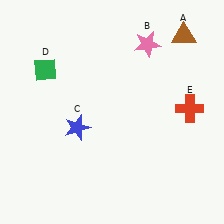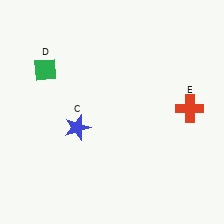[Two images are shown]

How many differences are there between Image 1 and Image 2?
There are 2 differences between the two images.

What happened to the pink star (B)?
The pink star (B) was removed in Image 2. It was in the top-right area of Image 1.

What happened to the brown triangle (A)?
The brown triangle (A) was removed in Image 2. It was in the top-right area of Image 1.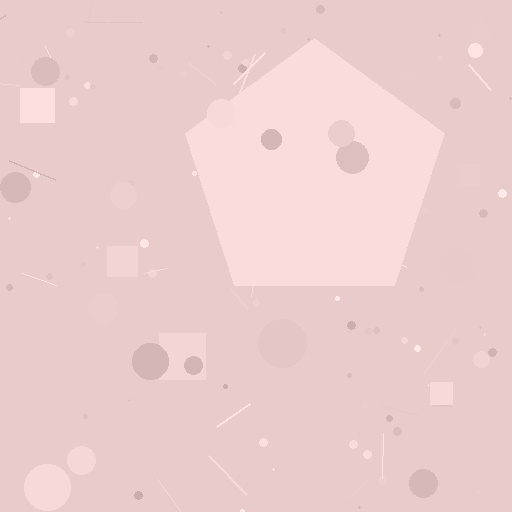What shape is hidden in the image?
A pentagon is hidden in the image.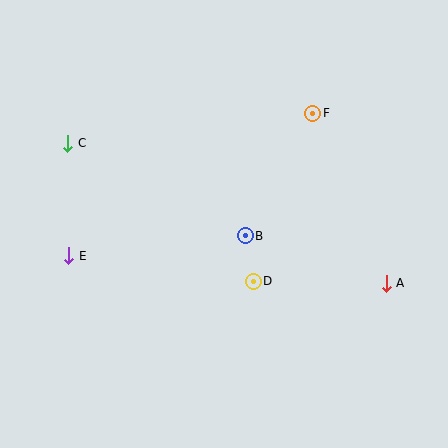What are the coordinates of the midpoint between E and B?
The midpoint between E and B is at (157, 246).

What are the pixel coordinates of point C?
Point C is at (68, 143).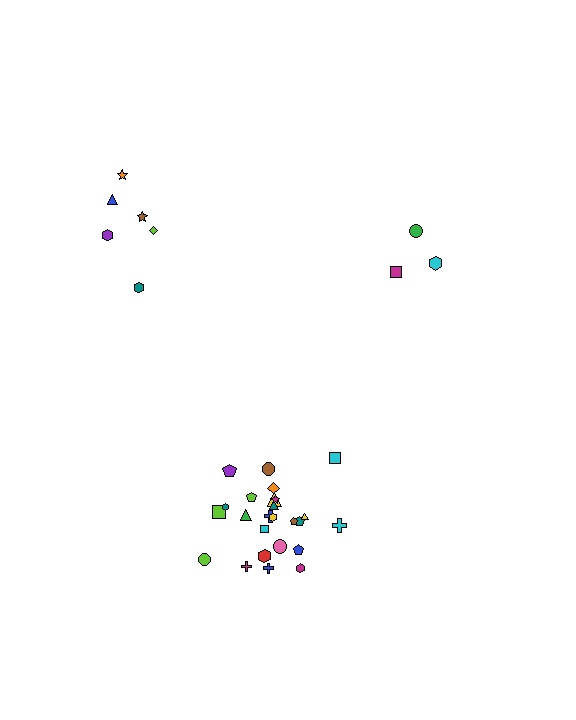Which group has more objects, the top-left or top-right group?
The top-left group.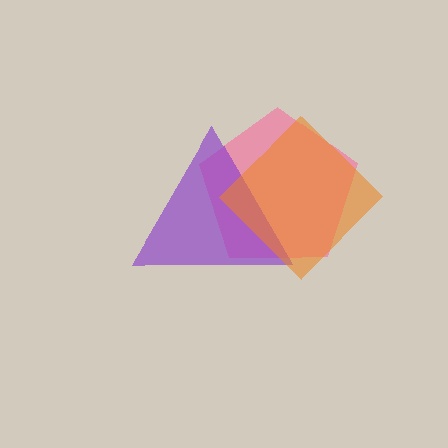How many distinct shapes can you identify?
There are 3 distinct shapes: a pink pentagon, a purple triangle, an orange diamond.